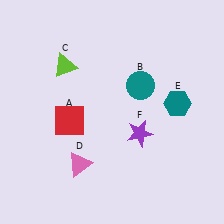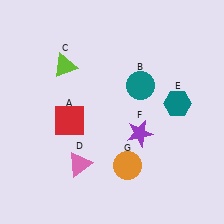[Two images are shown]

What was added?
An orange circle (G) was added in Image 2.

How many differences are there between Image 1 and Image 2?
There is 1 difference between the two images.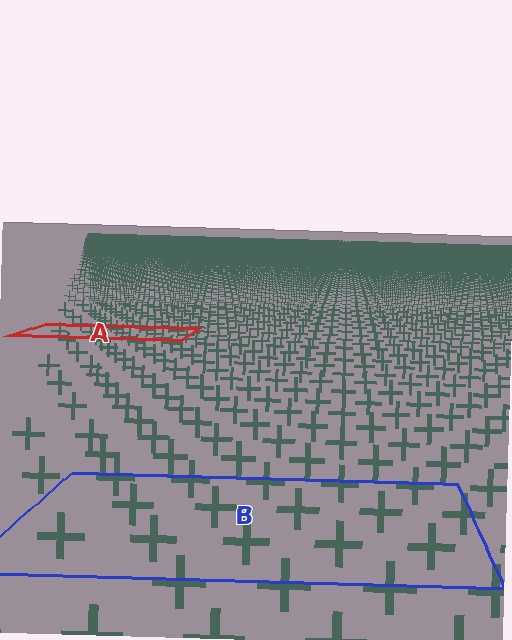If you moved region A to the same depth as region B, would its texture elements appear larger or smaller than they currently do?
They would appear larger. At a closer depth, the same texture elements are projected at a bigger on-screen size.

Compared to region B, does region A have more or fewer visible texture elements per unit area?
Region A has more texture elements per unit area — they are packed more densely because it is farther away.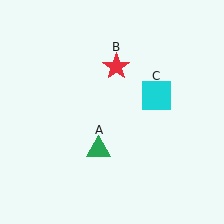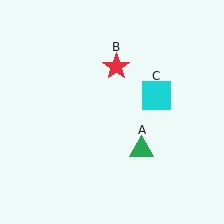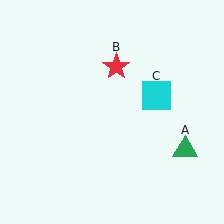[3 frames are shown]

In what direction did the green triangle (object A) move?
The green triangle (object A) moved right.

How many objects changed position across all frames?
1 object changed position: green triangle (object A).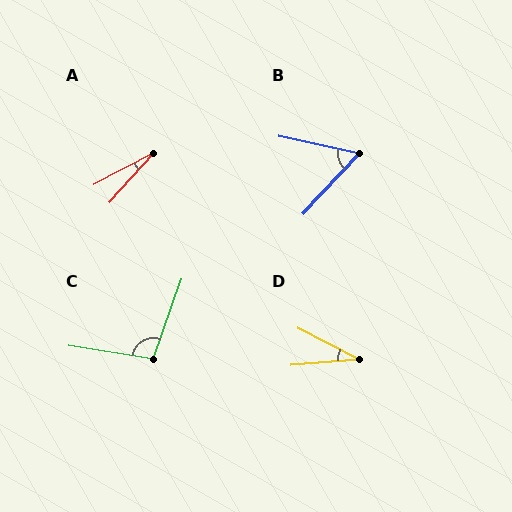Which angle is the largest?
C, at approximately 100 degrees.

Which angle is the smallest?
A, at approximately 20 degrees.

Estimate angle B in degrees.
Approximately 59 degrees.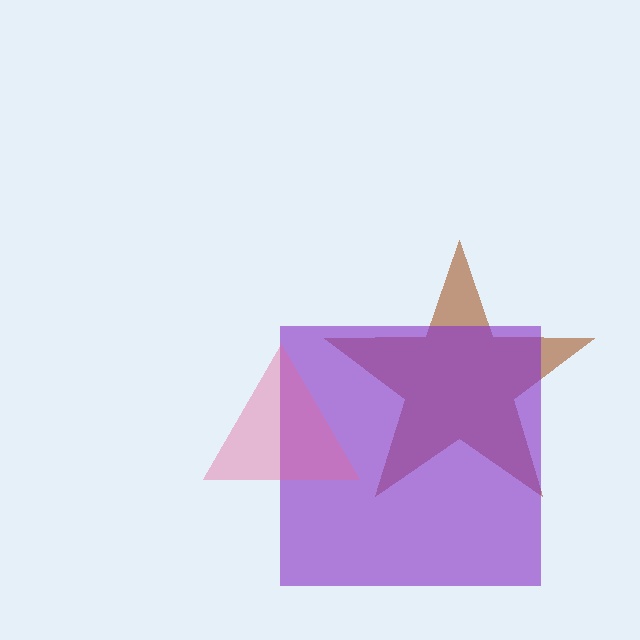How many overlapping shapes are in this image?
There are 3 overlapping shapes in the image.